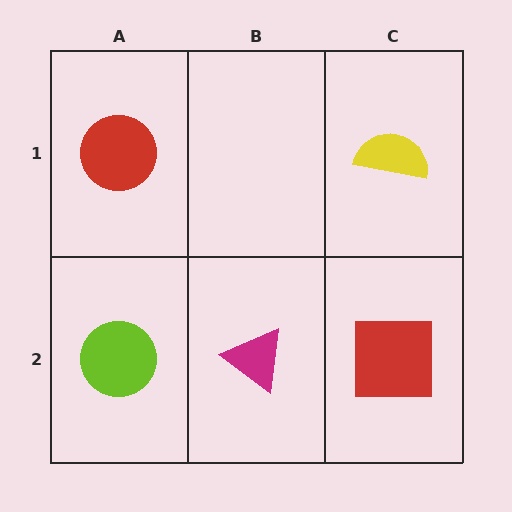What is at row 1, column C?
A yellow semicircle.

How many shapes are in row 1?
2 shapes.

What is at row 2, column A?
A lime circle.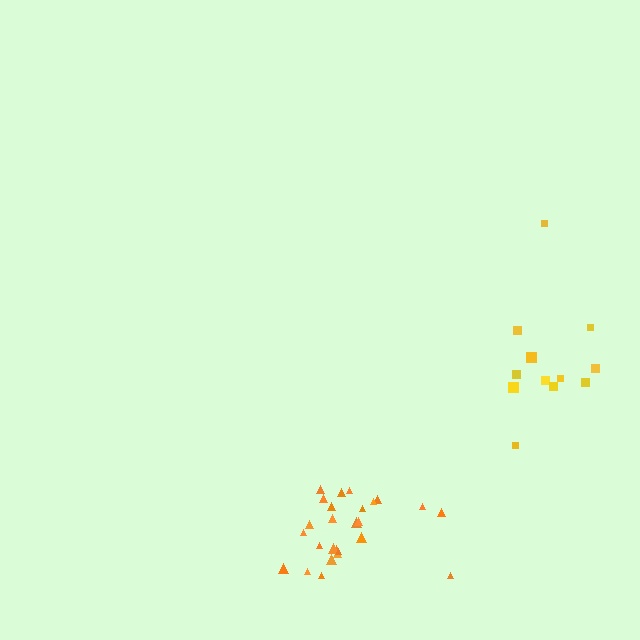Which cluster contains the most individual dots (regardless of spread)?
Orange (26).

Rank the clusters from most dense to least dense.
orange, yellow.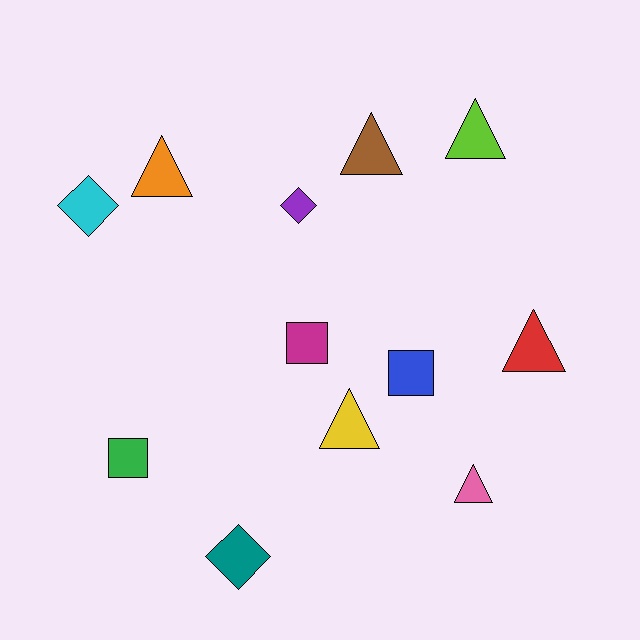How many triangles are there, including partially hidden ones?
There are 6 triangles.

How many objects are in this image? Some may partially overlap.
There are 12 objects.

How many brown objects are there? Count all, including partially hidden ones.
There is 1 brown object.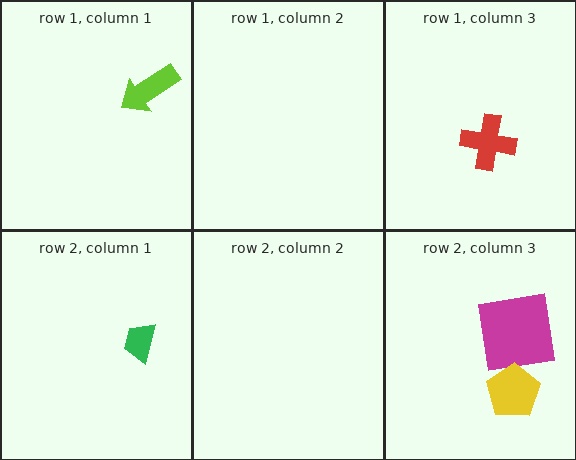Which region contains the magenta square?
The row 2, column 3 region.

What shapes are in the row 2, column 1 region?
The green trapezoid.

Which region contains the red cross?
The row 1, column 3 region.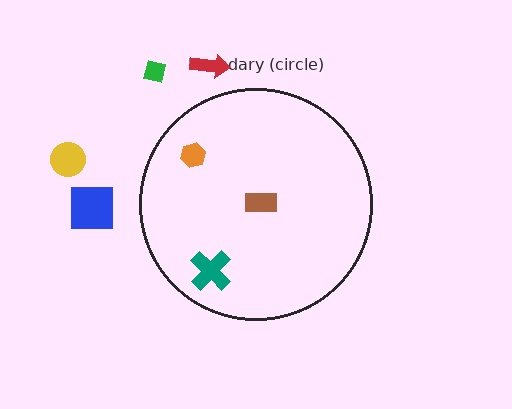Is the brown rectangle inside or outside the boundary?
Inside.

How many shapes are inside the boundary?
3 inside, 4 outside.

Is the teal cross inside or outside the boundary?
Inside.